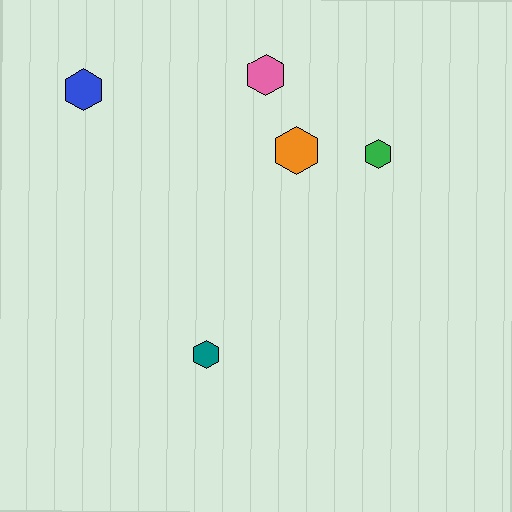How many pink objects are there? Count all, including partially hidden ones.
There is 1 pink object.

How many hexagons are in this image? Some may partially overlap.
There are 5 hexagons.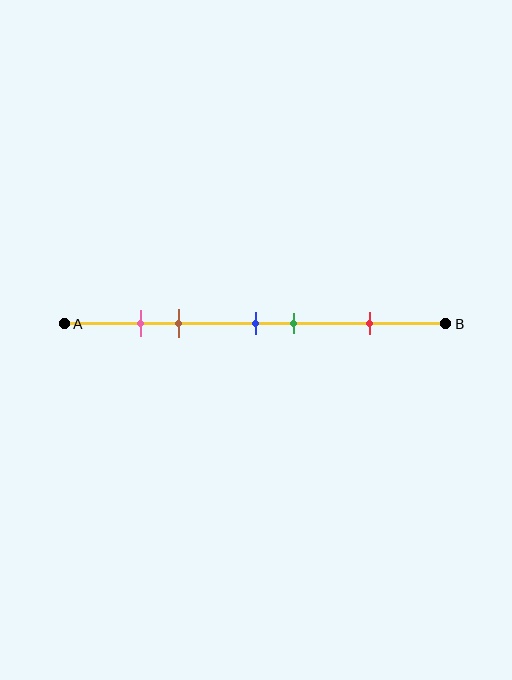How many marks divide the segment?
There are 5 marks dividing the segment.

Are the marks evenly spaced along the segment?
No, the marks are not evenly spaced.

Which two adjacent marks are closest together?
The pink and brown marks are the closest adjacent pair.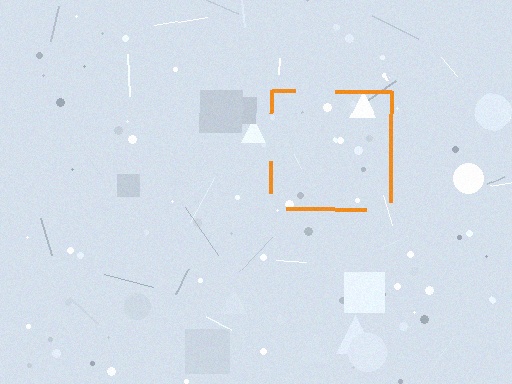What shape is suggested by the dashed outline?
The dashed outline suggests a square.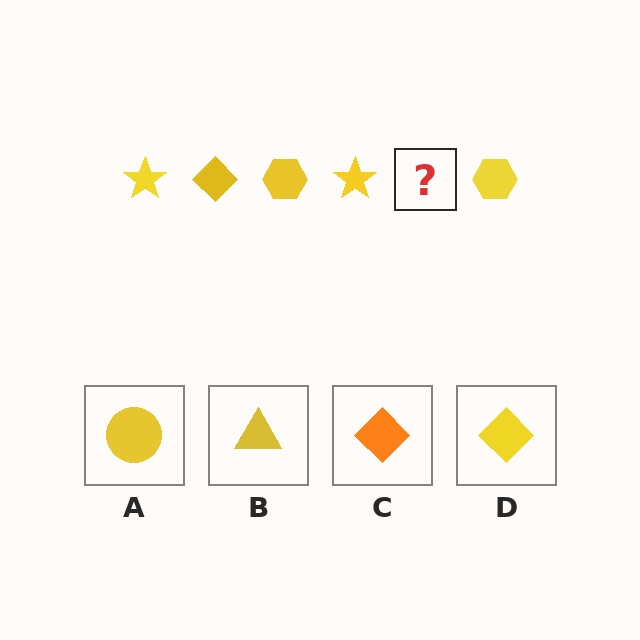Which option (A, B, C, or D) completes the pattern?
D.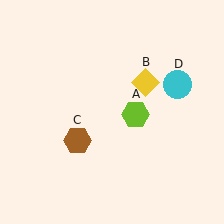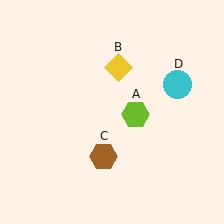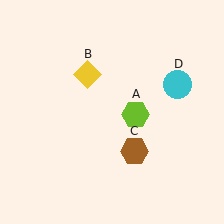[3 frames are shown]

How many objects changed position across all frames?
2 objects changed position: yellow diamond (object B), brown hexagon (object C).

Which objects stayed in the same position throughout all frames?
Lime hexagon (object A) and cyan circle (object D) remained stationary.